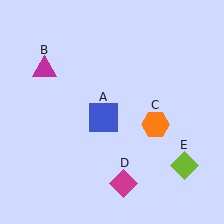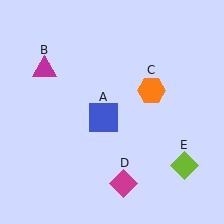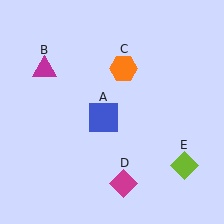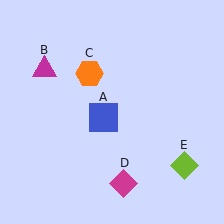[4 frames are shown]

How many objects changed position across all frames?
1 object changed position: orange hexagon (object C).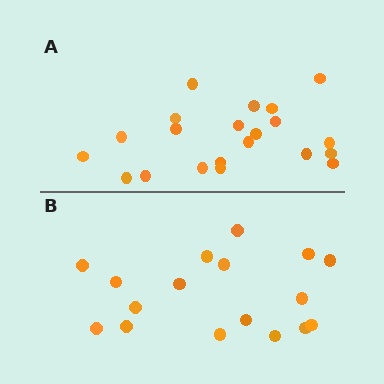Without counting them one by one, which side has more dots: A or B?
Region A (the top region) has more dots.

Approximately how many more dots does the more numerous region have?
Region A has about 4 more dots than region B.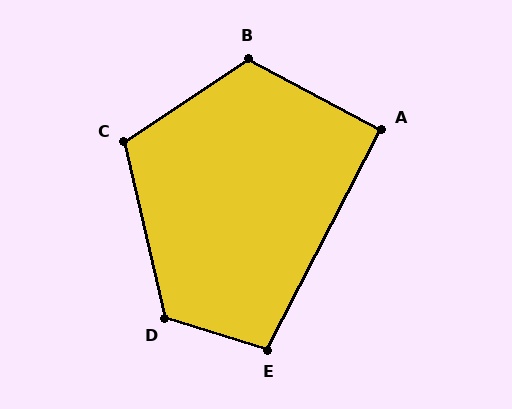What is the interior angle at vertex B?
Approximately 118 degrees (obtuse).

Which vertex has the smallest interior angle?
A, at approximately 91 degrees.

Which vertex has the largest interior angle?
D, at approximately 120 degrees.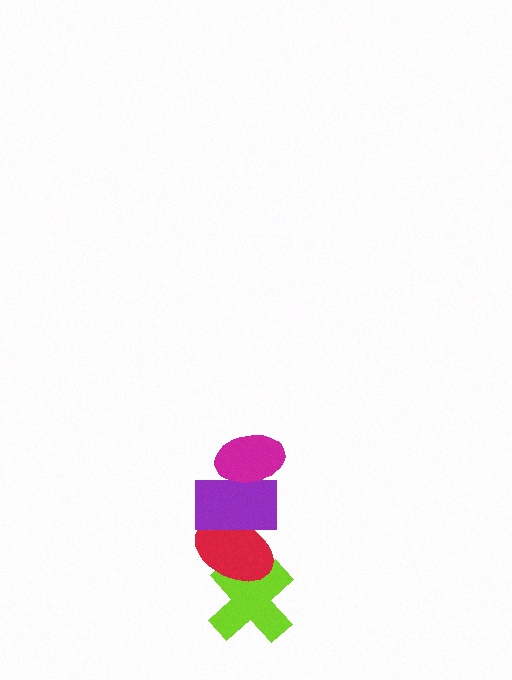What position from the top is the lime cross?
The lime cross is 4th from the top.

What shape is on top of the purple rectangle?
The magenta ellipse is on top of the purple rectangle.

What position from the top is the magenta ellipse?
The magenta ellipse is 1st from the top.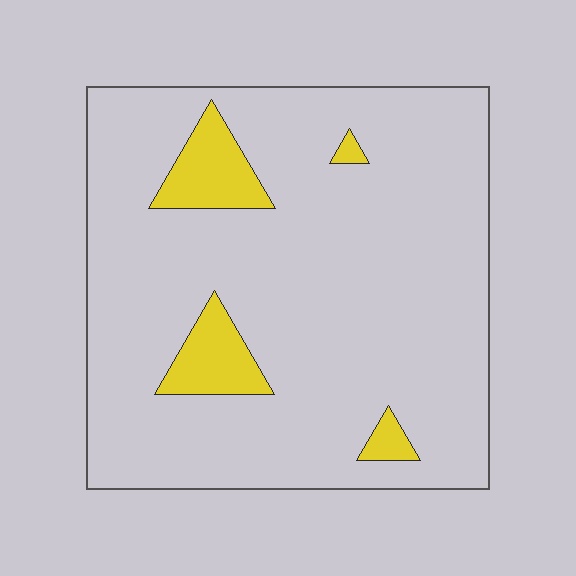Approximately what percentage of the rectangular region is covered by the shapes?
Approximately 10%.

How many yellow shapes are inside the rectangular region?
4.